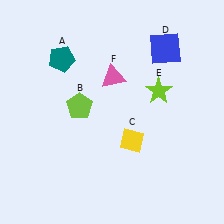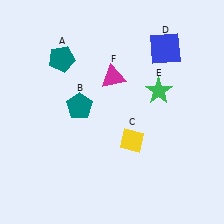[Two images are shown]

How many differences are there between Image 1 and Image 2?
There are 3 differences between the two images.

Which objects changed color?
B changed from lime to teal. E changed from lime to green. F changed from pink to magenta.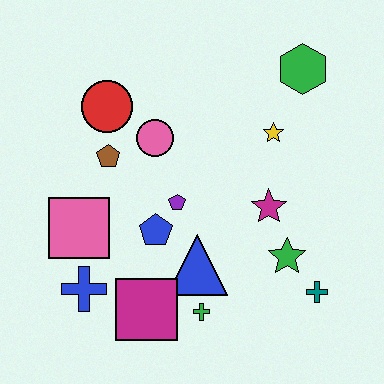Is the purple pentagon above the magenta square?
Yes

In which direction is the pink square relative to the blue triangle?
The pink square is to the left of the blue triangle.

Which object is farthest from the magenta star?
The blue cross is farthest from the magenta star.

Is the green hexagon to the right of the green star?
Yes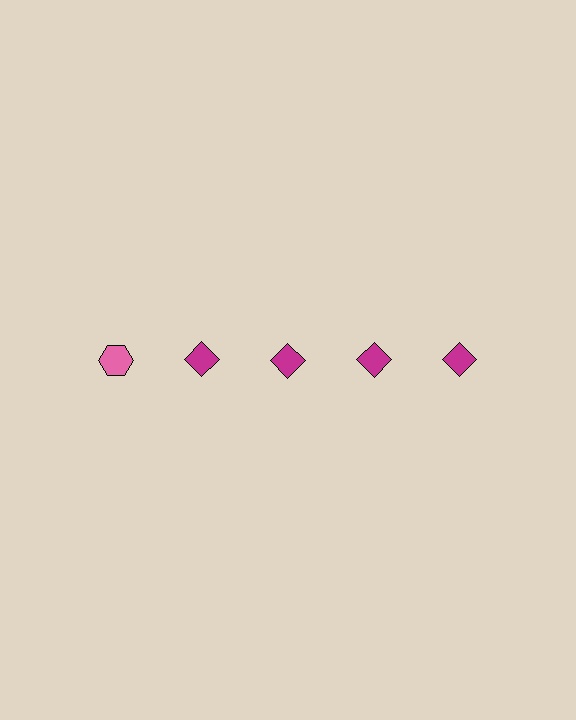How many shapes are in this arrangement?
There are 5 shapes arranged in a grid pattern.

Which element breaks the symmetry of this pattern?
The pink hexagon in the top row, leftmost column breaks the symmetry. All other shapes are magenta diamonds.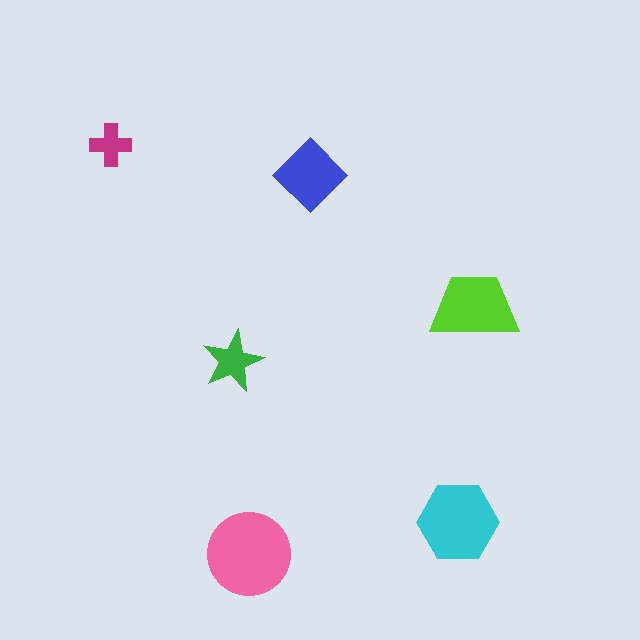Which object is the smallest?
The magenta cross.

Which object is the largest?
The pink circle.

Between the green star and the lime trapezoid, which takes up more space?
The lime trapezoid.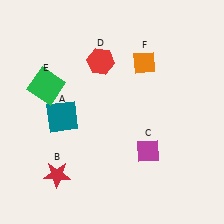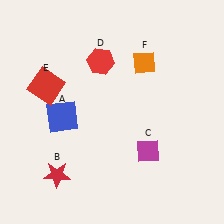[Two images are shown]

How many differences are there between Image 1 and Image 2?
There are 2 differences between the two images.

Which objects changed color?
A changed from teal to blue. E changed from green to red.